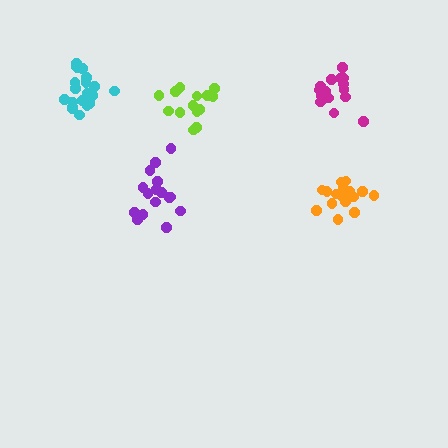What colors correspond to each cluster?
The clusters are colored: purple, magenta, lime, orange, cyan.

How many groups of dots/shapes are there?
There are 5 groups.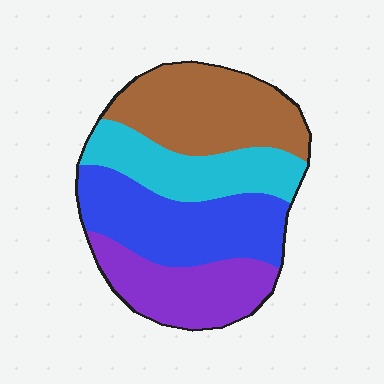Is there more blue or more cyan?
Blue.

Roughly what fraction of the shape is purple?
Purple takes up between a sixth and a third of the shape.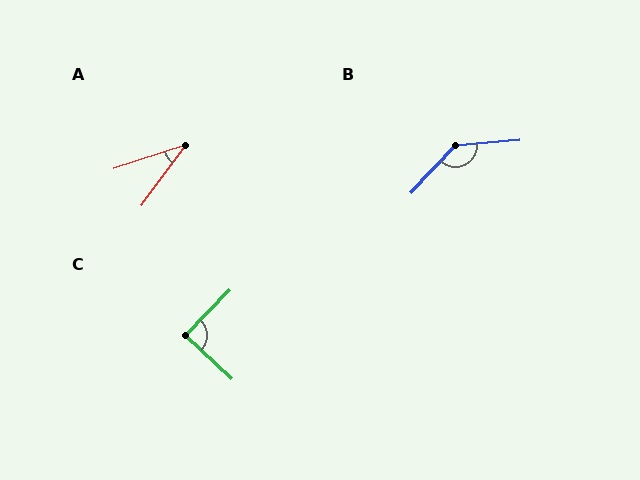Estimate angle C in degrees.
Approximately 89 degrees.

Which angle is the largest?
B, at approximately 138 degrees.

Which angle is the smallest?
A, at approximately 36 degrees.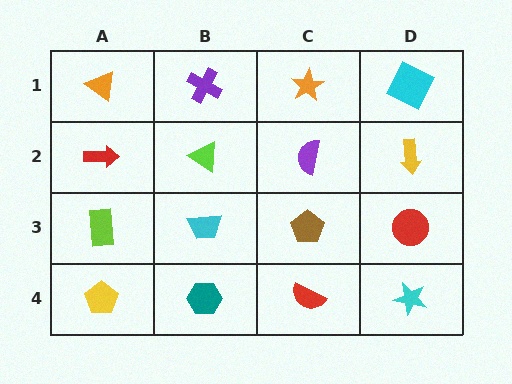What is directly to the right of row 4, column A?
A teal hexagon.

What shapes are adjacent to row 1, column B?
A lime triangle (row 2, column B), an orange triangle (row 1, column A), an orange star (row 1, column C).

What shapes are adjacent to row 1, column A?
A red arrow (row 2, column A), a purple cross (row 1, column B).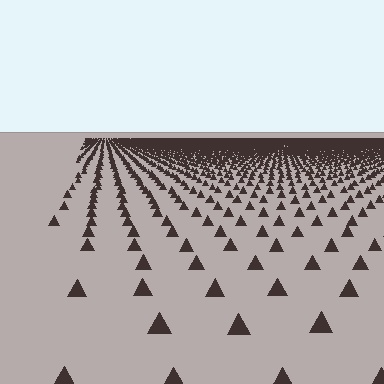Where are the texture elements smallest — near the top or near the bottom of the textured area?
Near the top.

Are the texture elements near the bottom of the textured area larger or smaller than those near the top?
Larger. Near the bottom, elements are closer to the viewer and appear at a bigger on-screen size.